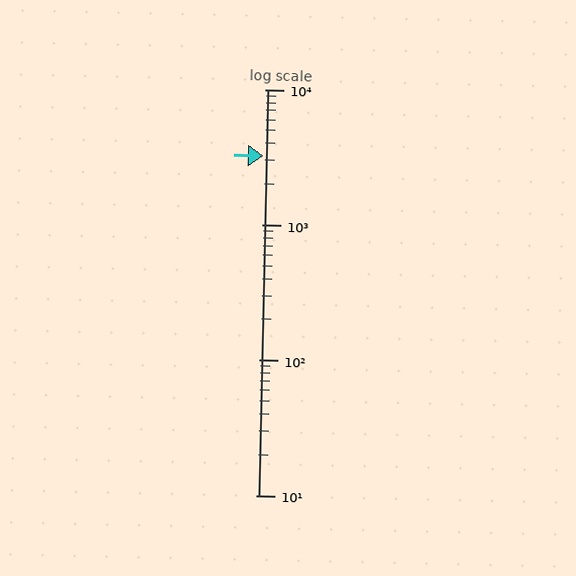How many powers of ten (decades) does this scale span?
The scale spans 3 decades, from 10 to 10000.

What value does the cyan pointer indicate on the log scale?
The pointer indicates approximately 3200.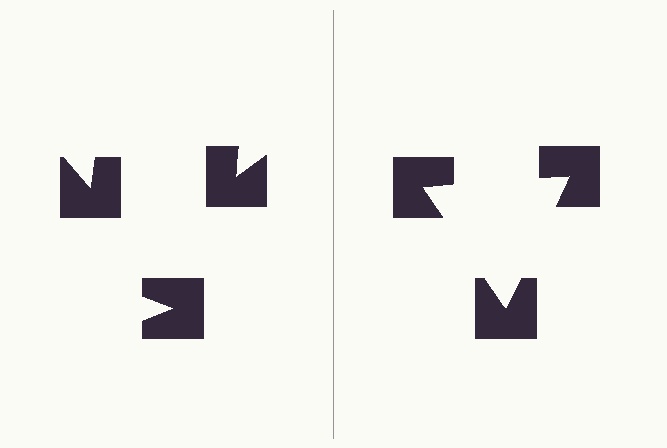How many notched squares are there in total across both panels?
6 — 3 on each side.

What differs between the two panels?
The notched squares are positioned identically on both sides; only the wedge orientations differ. On the right they align to a triangle; on the left they are misaligned.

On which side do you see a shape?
An illusory triangle appears on the right side. On the left side the wedge cuts are rotated, so no coherent shape forms.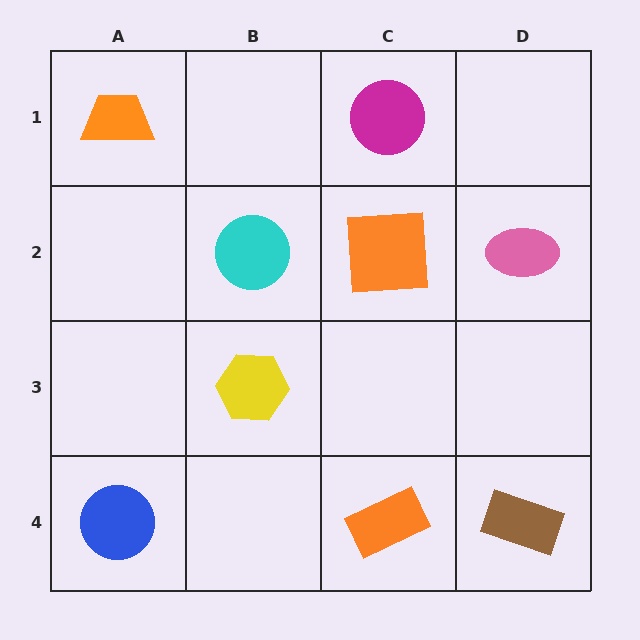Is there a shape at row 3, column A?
No, that cell is empty.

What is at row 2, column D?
A pink ellipse.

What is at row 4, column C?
An orange rectangle.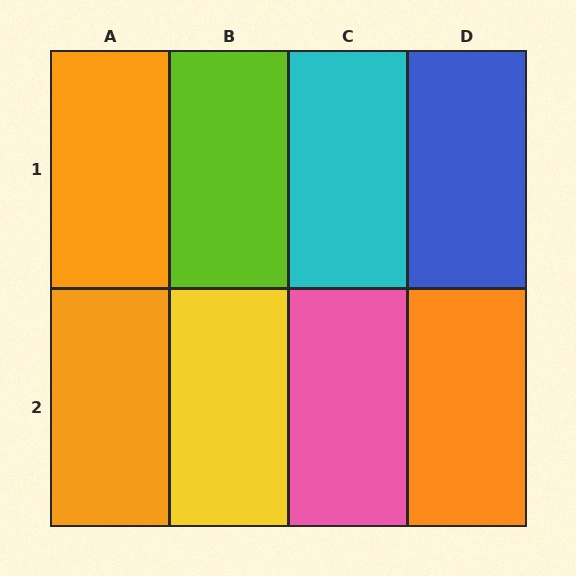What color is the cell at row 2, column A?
Orange.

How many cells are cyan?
1 cell is cyan.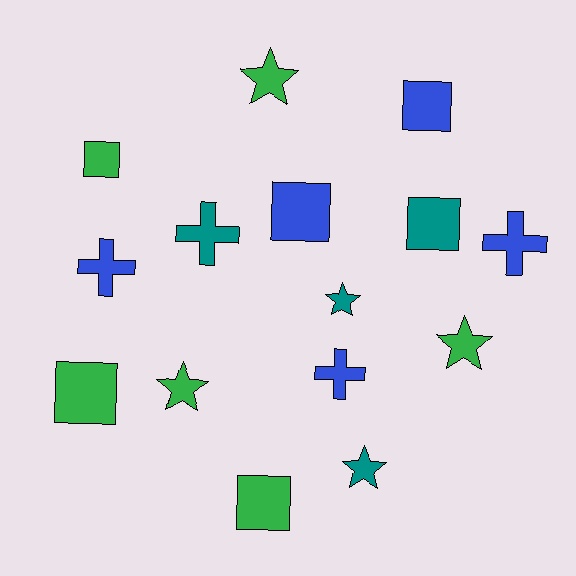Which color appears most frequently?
Green, with 6 objects.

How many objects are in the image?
There are 15 objects.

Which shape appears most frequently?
Square, with 6 objects.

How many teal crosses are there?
There is 1 teal cross.